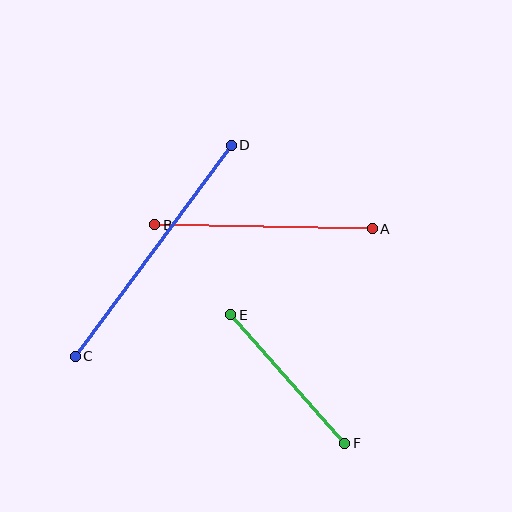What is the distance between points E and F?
The distance is approximately 172 pixels.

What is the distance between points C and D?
The distance is approximately 262 pixels.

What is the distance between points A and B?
The distance is approximately 217 pixels.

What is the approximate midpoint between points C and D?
The midpoint is at approximately (153, 251) pixels.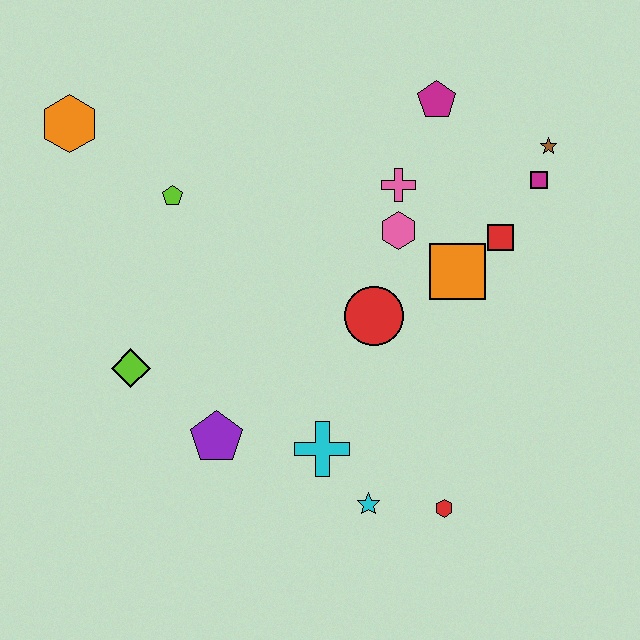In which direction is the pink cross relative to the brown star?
The pink cross is to the left of the brown star.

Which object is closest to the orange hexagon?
The lime pentagon is closest to the orange hexagon.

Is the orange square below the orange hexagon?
Yes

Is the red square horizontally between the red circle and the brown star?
Yes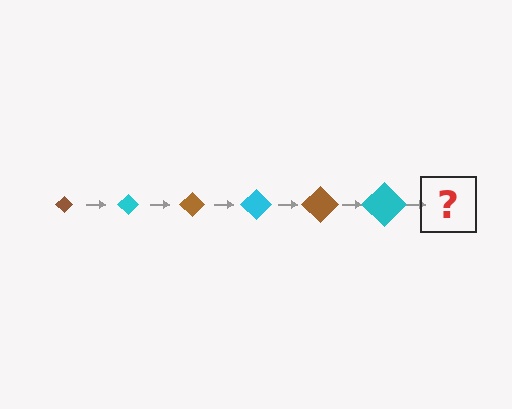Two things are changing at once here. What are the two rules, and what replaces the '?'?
The two rules are that the diamond grows larger each step and the color cycles through brown and cyan. The '?' should be a brown diamond, larger than the previous one.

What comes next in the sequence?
The next element should be a brown diamond, larger than the previous one.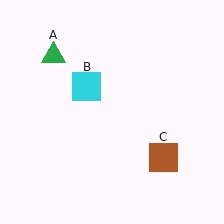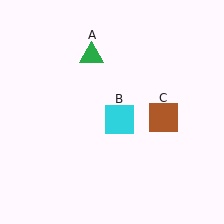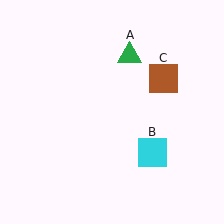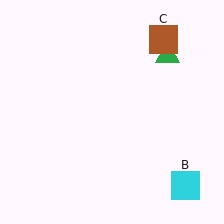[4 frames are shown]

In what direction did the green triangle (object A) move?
The green triangle (object A) moved right.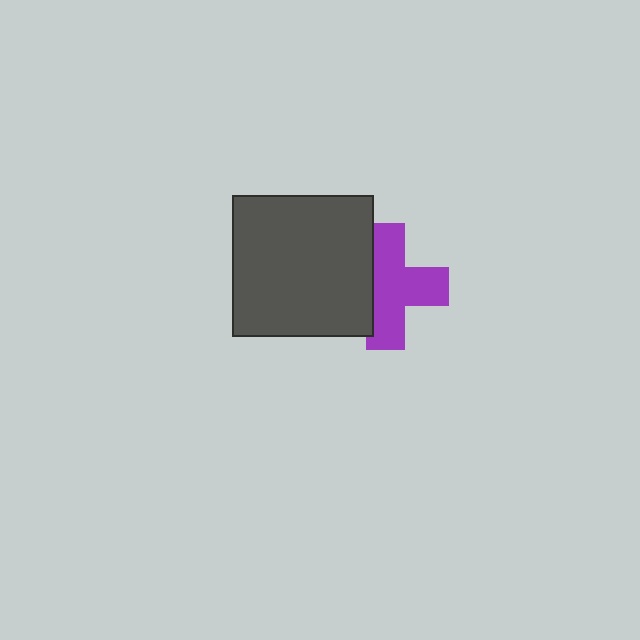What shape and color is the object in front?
The object in front is a dark gray square.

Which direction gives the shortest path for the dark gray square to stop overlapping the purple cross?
Moving left gives the shortest separation.